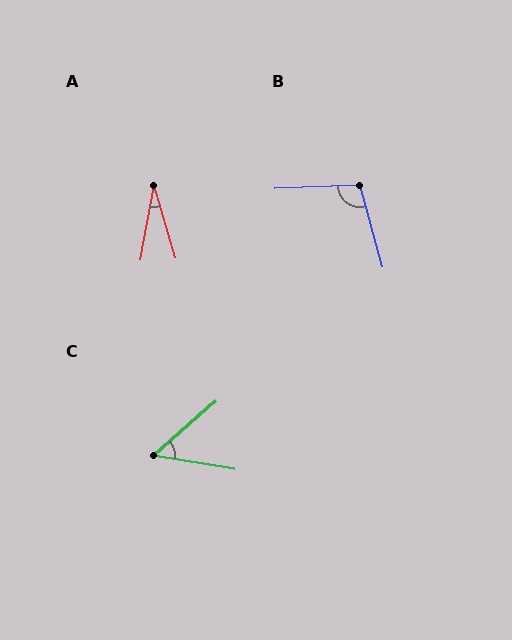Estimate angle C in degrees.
Approximately 50 degrees.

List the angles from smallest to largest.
A (27°), C (50°), B (103°).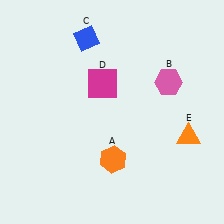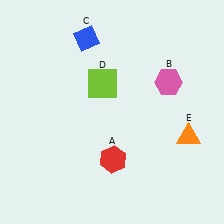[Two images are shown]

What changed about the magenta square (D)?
In Image 1, D is magenta. In Image 2, it changed to lime.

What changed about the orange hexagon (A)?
In Image 1, A is orange. In Image 2, it changed to red.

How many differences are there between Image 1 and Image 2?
There are 2 differences between the two images.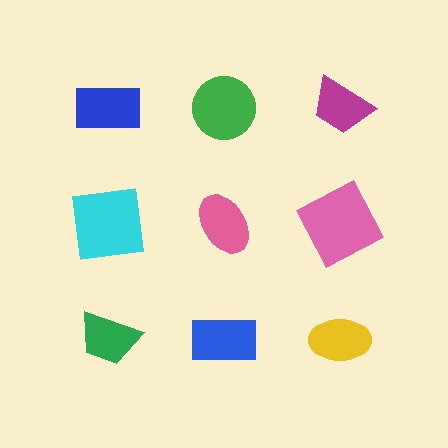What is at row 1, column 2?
A green circle.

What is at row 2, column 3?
A pink square.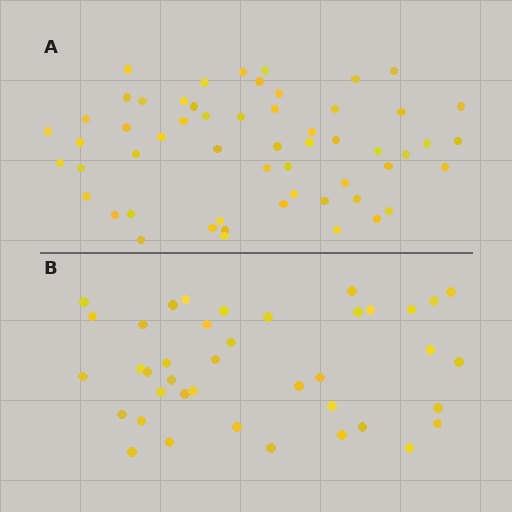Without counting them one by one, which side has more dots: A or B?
Region A (the top region) has more dots.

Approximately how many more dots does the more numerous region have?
Region A has approximately 15 more dots than region B.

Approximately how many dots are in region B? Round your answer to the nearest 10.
About 40 dots.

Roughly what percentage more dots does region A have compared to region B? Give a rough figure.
About 40% more.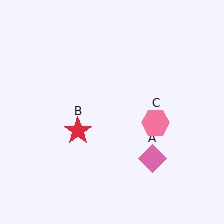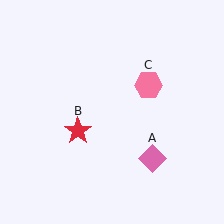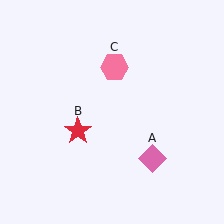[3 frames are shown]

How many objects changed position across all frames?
1 object changed position: pink hexagon (object C).